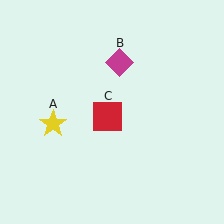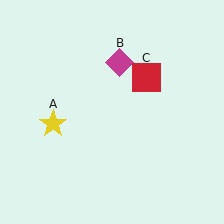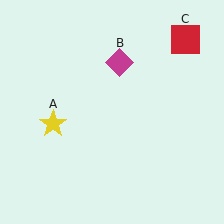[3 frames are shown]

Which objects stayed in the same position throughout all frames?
Yellow star (object A) and magenta diamond (object B) remained stationary.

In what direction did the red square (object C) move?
The red square (object C) moved up and to the right.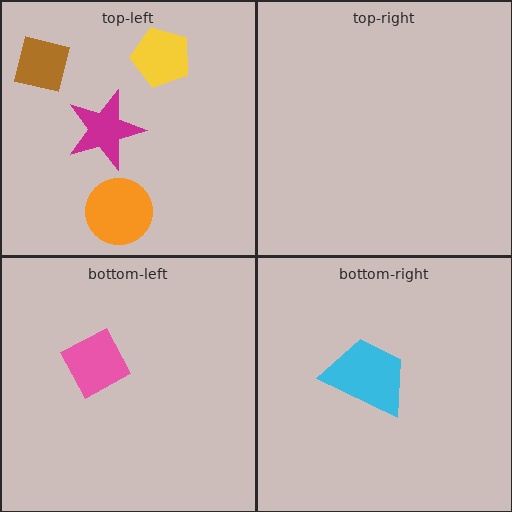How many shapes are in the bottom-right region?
1.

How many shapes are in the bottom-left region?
1.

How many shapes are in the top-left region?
4.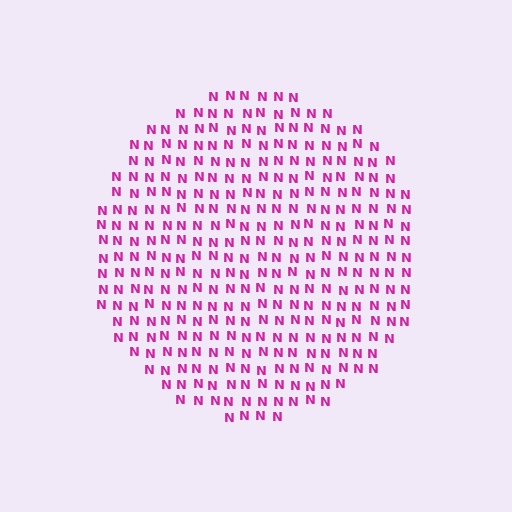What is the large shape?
The large shape is a circle.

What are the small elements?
The small elements are letter N's.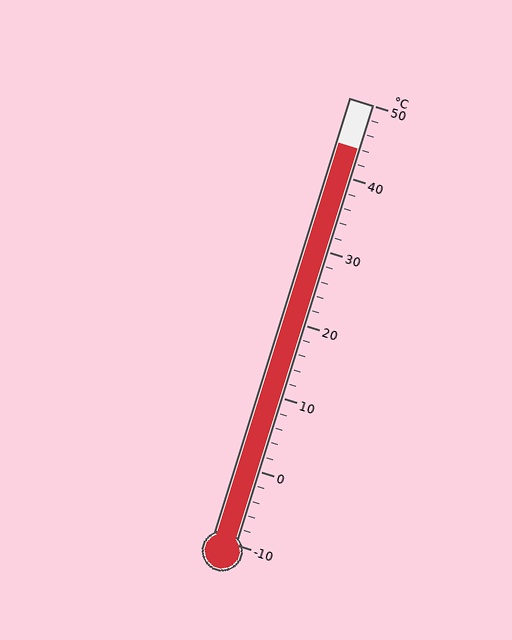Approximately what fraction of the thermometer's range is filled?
The thermometer is filled to approximately 90% of its range.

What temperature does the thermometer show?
The thermometer shows approximately 44°C.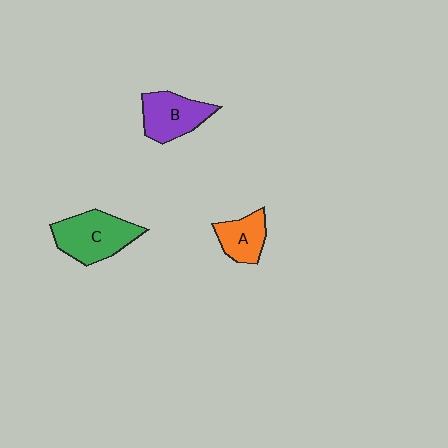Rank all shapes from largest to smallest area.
From largest to smallest: C (green), B (purple), A (orange).